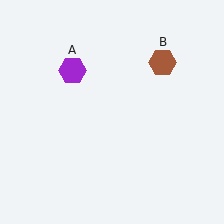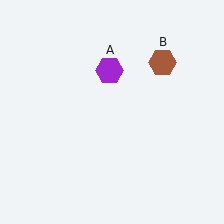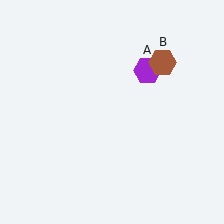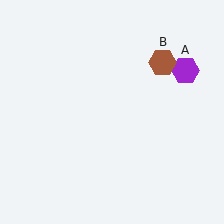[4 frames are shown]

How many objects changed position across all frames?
1 object changed position: purple hexagon (object A).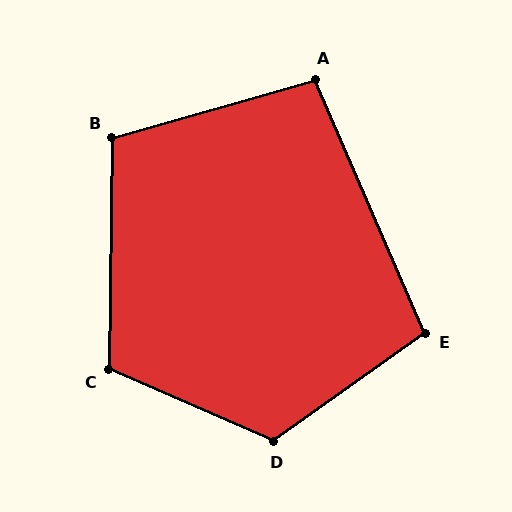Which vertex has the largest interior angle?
D, at approximately 121 degrees.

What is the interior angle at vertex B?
Approximately 107 degrees (obtuse).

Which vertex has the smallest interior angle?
A, at approximately 97 degrees.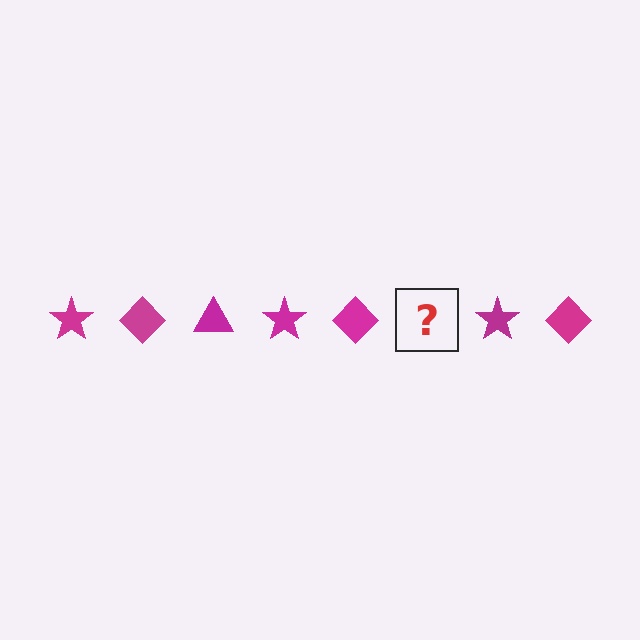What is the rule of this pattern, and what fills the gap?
The rule is that the pattern cycles through star, diamond, triangle shapes in magenta. The gap should be filled with a magenta triangle.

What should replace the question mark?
The question mark should be replaced with a magenta triangle.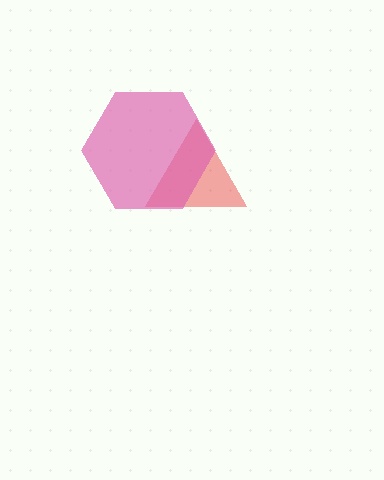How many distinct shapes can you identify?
There are 2 distinct shapes: a red triangle, a pink hexagon.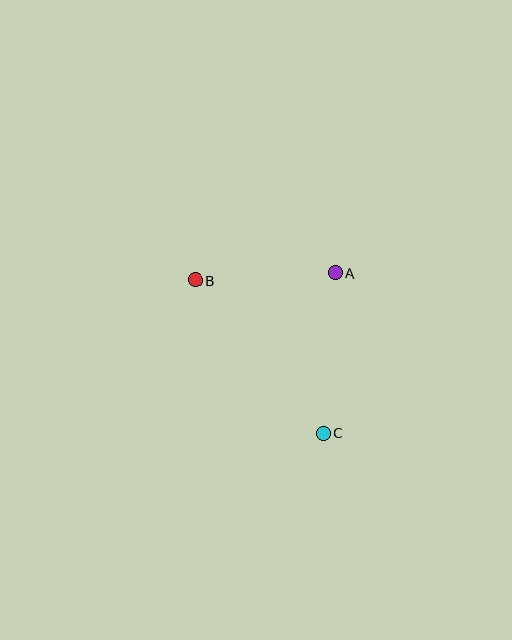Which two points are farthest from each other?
Points B and C are farthest from each other.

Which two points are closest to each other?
Points A and B are closest to each other.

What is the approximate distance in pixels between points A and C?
The distance between A and C is approximately 161 pixels.